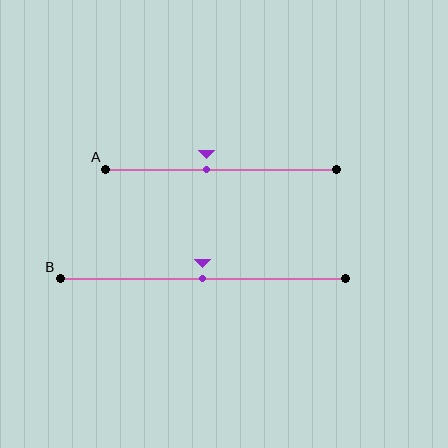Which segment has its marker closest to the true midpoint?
Segment B has its marker closest to the true midpoint.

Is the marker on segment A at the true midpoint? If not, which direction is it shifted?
No, the marker on segment A is shifted to the left by about 6% of the segment length.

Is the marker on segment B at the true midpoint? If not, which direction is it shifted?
Yes, the marker on segment B is at the true midpoint.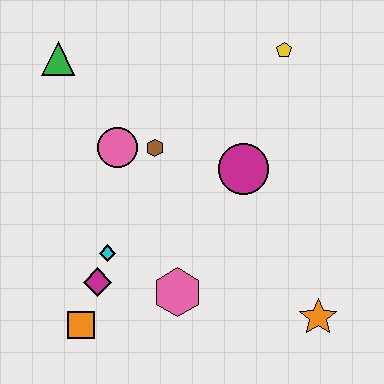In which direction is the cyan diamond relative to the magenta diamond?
The cyan diamond is above the magenta diamond.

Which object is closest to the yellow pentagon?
The magenta circle is closest to the yellow pentagon.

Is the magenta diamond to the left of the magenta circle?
Yes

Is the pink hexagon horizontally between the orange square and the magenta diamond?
No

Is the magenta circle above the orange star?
Yes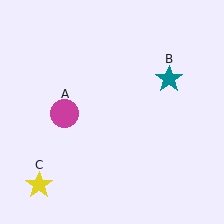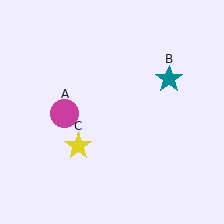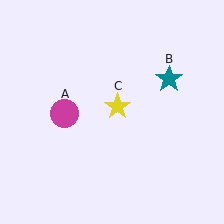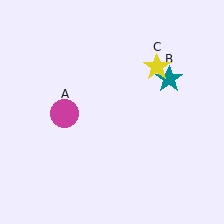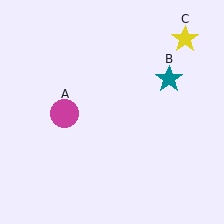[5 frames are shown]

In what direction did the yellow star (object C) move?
The yellow star (object C) moved up and to the right.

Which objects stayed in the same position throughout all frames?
Magenta circle (object A) and teal star (object B) remained stationary.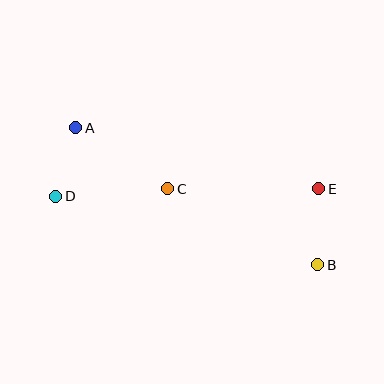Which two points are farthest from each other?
Points A and B are farthest from each other.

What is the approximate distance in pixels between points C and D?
The distance between C and D is approximately 112 pixels.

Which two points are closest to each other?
Points A and D are closest to each other.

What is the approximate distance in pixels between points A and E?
The distance between A and E is approximately 250 pixels.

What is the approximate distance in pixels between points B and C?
The distance between B and C is approximately 168 pixels.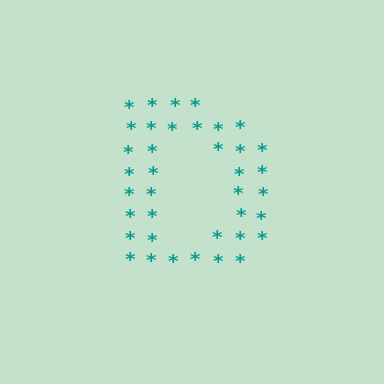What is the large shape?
The large shape is the letter D.